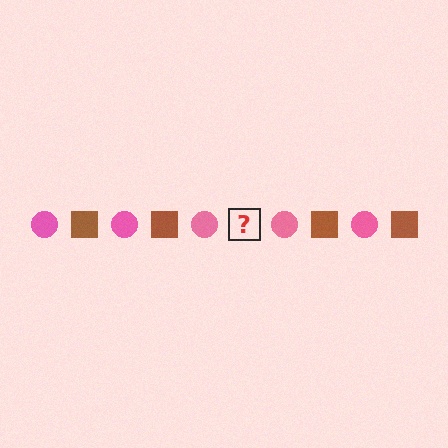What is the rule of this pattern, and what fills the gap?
The rule is that the pattern alternates between pink circle and brown square. The gap should be filled with a brown square.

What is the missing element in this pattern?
The missing element is a brown square.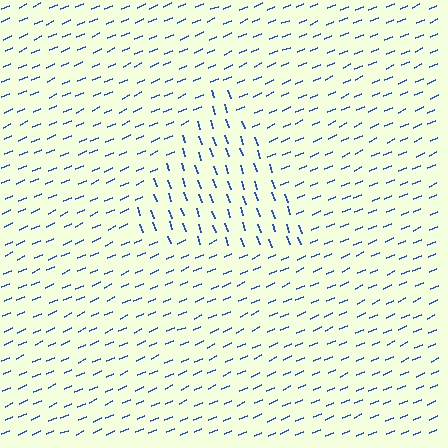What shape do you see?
I see a triangle.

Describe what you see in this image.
The image is filled with small blue line segments. A triangle region in the image has lines oriented differently from the surrounding lines, creating a visible texture boundary.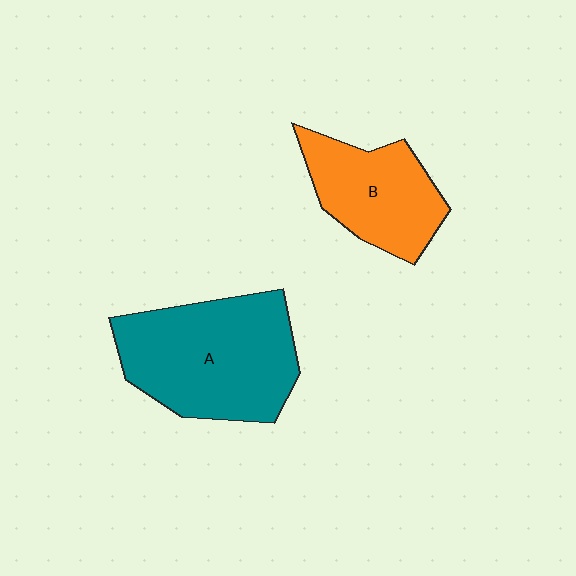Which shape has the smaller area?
Shape B (orange).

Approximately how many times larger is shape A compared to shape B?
Approximately 1.6 times.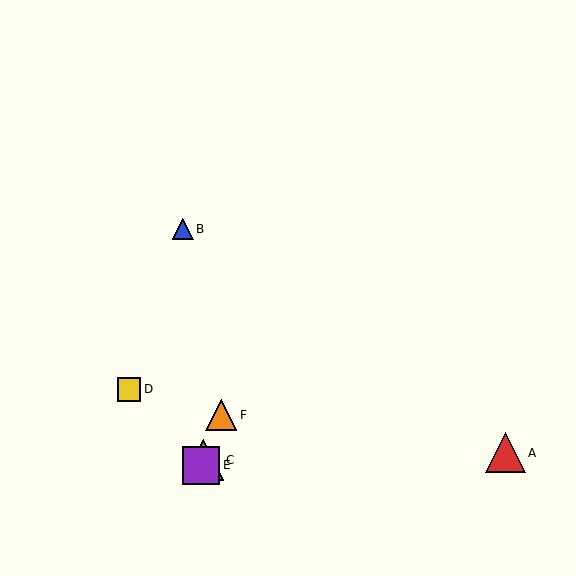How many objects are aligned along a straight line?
3 objects (C, E, F) are aligned along a straight line.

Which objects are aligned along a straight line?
Objects C, E, F are aligned along a straight line.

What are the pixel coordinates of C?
Object C is at (203, 460).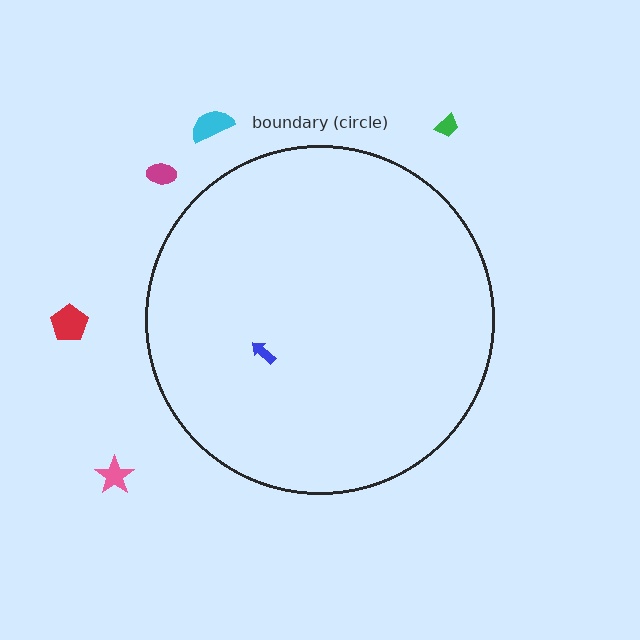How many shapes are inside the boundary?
1 inside, 5 outside.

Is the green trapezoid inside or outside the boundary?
Outside.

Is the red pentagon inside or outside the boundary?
Outside.